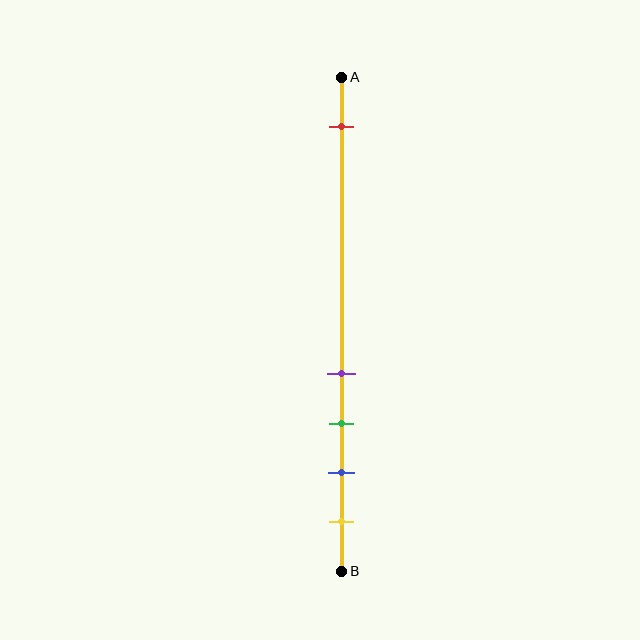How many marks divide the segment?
There are 5 marks dividing the segment.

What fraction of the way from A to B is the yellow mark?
The yellow mark is approximately 90% (0.9) of the way from A to B.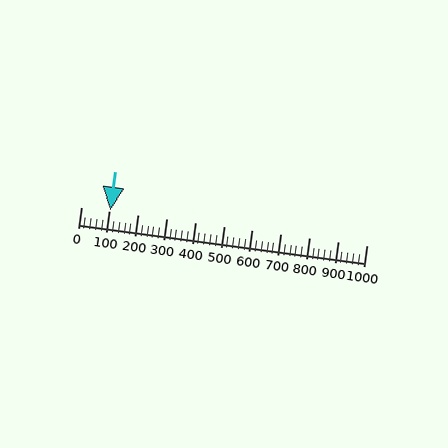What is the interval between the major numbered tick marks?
The major tick marks are spaced 100 units apart.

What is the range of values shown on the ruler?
The ruler shows values from 0 to 1000.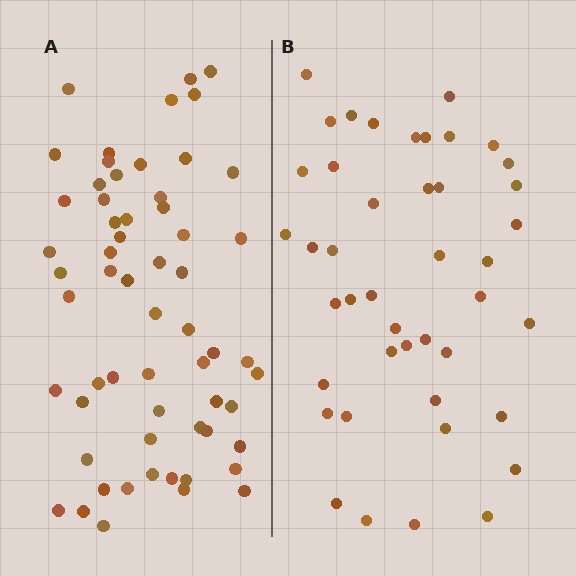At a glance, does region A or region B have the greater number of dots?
Region A (the left region) has more dots.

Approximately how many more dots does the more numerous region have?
Region A has approximately 15 more dots than region B.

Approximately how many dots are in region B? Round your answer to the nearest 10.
About 40 dots. (The exact count is 43, which rounds to 40.)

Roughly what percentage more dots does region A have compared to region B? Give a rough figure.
About 40% more.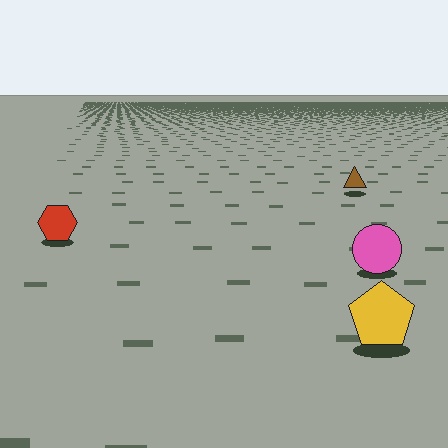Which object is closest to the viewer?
The yellow pentagon is closest. The texture marks near it are larger and more spread out.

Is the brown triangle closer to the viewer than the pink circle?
No. The pink circle is closer — you can tell from the texture gradient: the ground texture is coarser near it.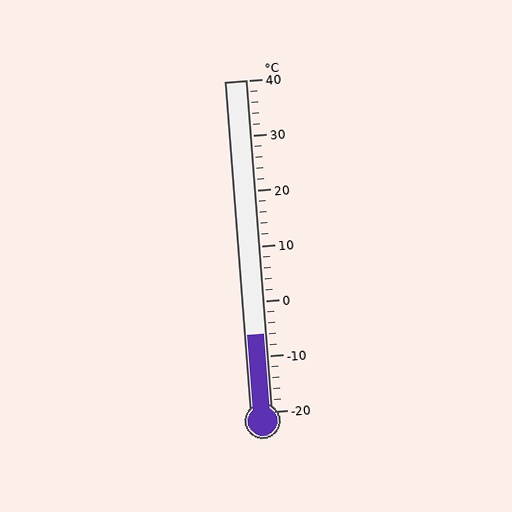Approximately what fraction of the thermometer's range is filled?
The thermometer is filled to approximately 25% of its range.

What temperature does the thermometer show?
The thermometer shows approximately -6°C.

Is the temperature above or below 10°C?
The temperature is below 10°C.